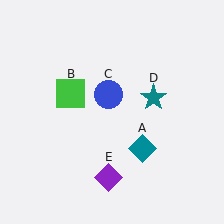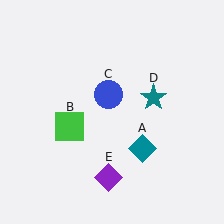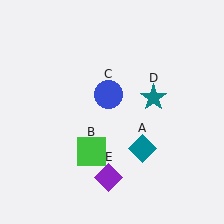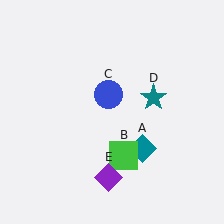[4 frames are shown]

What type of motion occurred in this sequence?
The green square (object B) rotated counterclockwise around the center of the scene.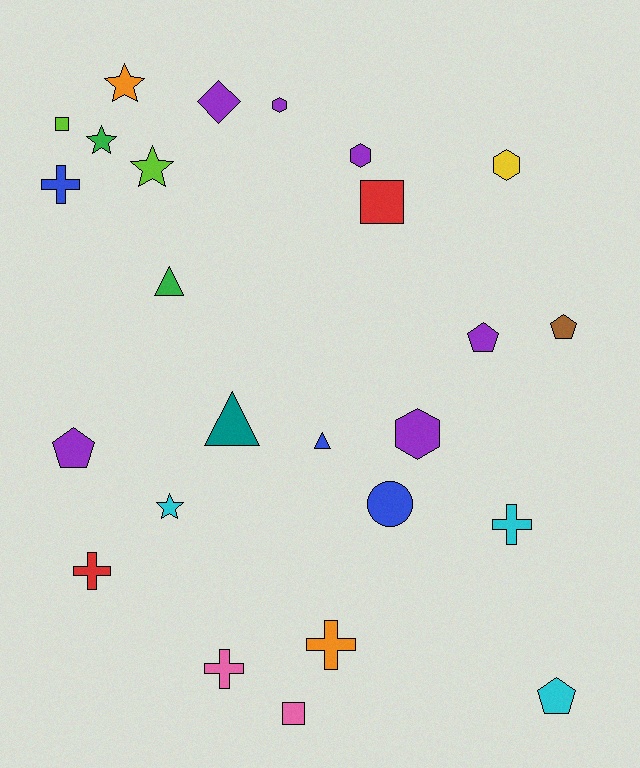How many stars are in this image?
There are 4 stars.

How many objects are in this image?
There are 25 objects.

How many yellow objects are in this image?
There is 1 yellow object.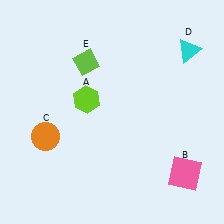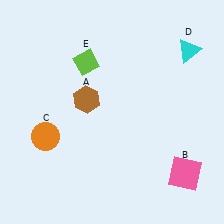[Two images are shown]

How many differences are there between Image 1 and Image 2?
There is 1 difference between the two images.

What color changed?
The hexagon (A) changed from lime in Image 1 to brown in Image 2.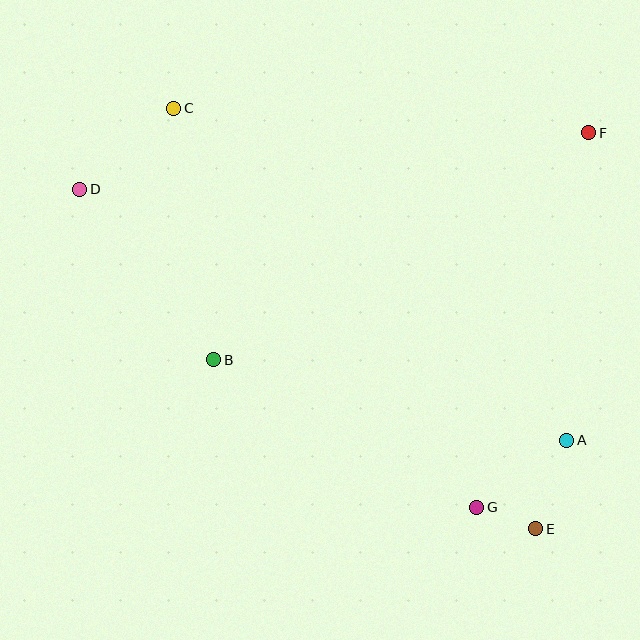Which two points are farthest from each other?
Points D and E are farthest from each other.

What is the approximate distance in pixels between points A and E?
The distance between A and E is approximately 94 pixels.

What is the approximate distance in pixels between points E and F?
The distance between E and F is approximately 399 pixels.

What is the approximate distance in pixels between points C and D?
The distance between C and D is approximately 124 pixels.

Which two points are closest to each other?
Points E and G are closest to each other.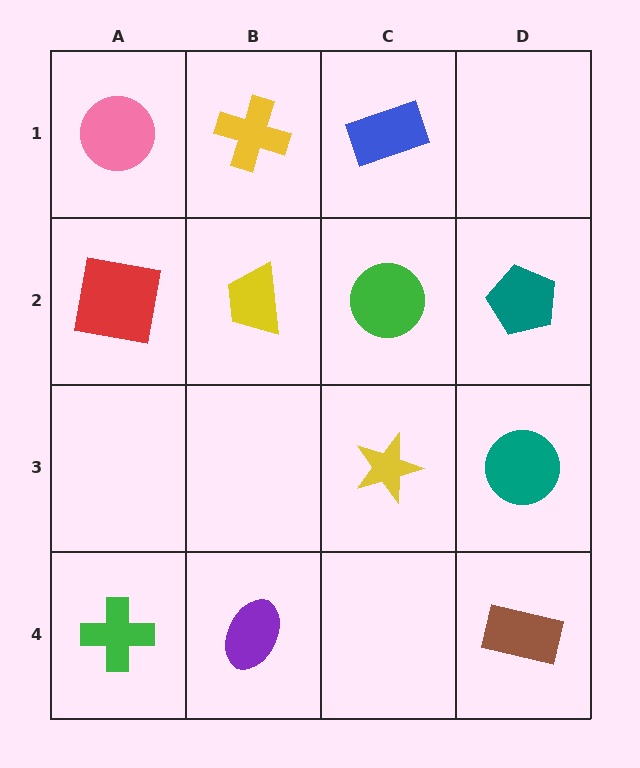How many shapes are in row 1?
3 shapes.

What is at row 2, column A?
A red square.